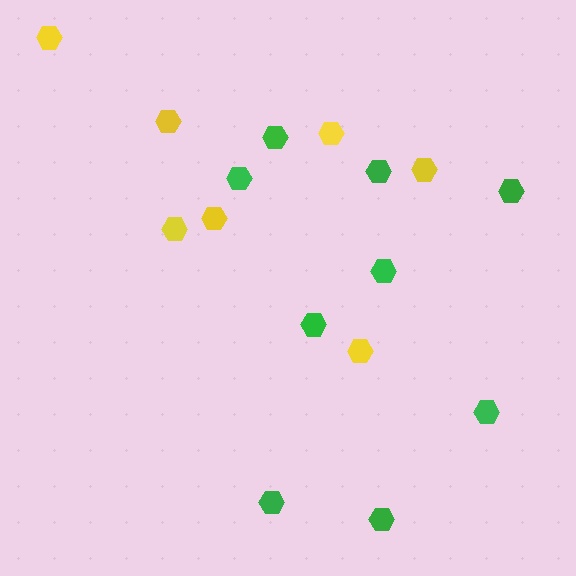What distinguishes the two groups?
There are 2 groups: one group of green hexagons (9) and one group of yellow hexagons (7).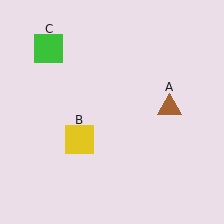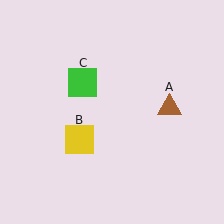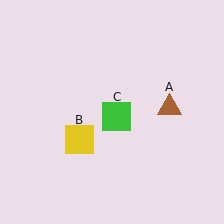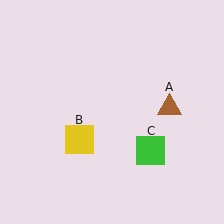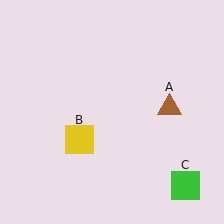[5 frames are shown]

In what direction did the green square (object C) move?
The green square (object C) moved down and to the right.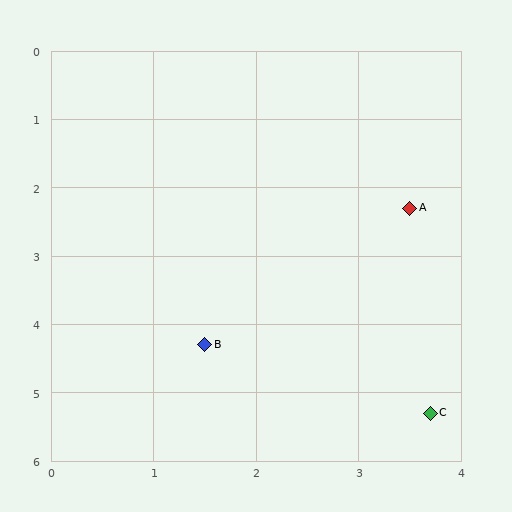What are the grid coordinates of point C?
Point C is at approximately (3.7, 5.3).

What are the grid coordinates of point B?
Point B is at approximately (1.5, 4.3).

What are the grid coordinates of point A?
Point A is at approximately (3.5, 2.3).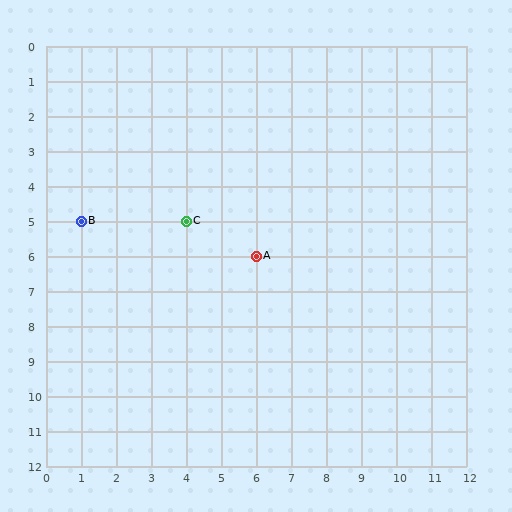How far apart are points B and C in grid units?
Points B and C are 3 columns apart.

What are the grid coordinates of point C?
Point C is at grid coordinates (4, 5).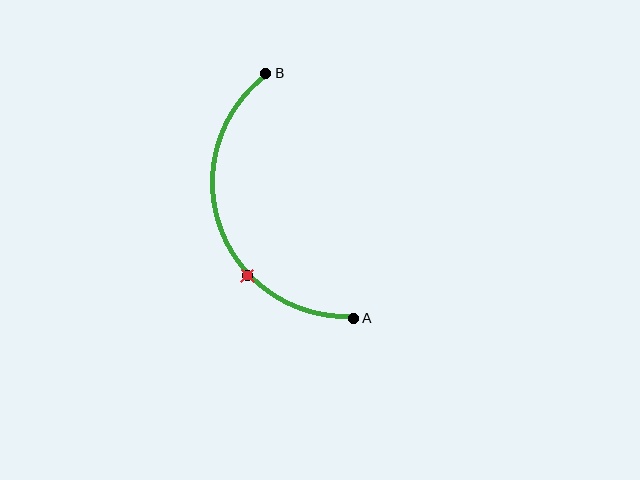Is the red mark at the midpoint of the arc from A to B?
No. The red mark lies on the arc but is closer to endpoint A. The arc midpoint would be at the point on the curve equidistant along the arc from both A and B.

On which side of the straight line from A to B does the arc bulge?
The arc bulges to the left of the straight line connecting A and B.